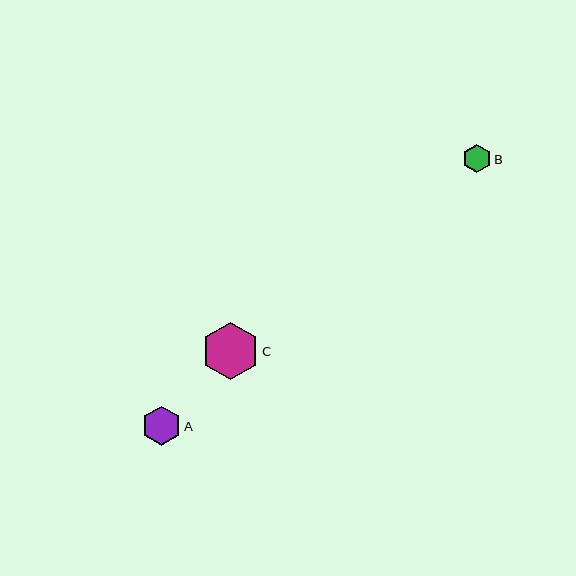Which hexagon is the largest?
Hexagon C is the largest with a size of approximately 57 pixels.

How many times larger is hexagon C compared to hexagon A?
Hexagon C is approximately 1.5 times the size of hexagon A.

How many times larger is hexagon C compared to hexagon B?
Hexagon C is approximately 2.0 times the size of hexagon B.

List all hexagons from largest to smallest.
From largest to smallest: C, A, B.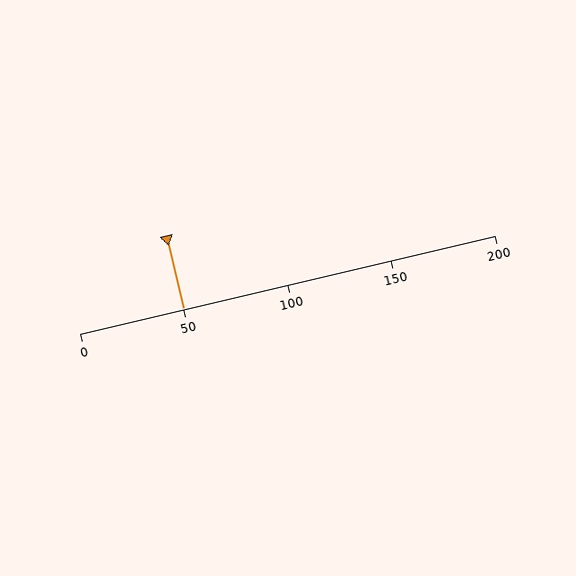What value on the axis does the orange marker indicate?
The marker indicates approximately 50.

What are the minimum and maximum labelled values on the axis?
The axis runs from 0 to 200.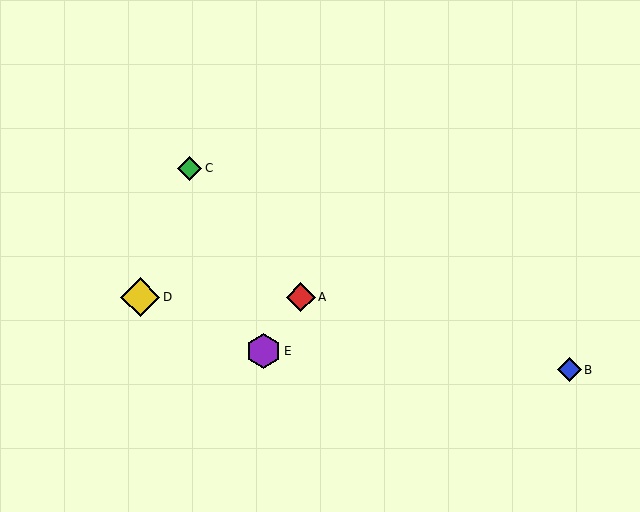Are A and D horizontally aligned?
Yes, both are at y≈297.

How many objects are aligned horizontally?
2 objects (A, D) are aligned horizontally.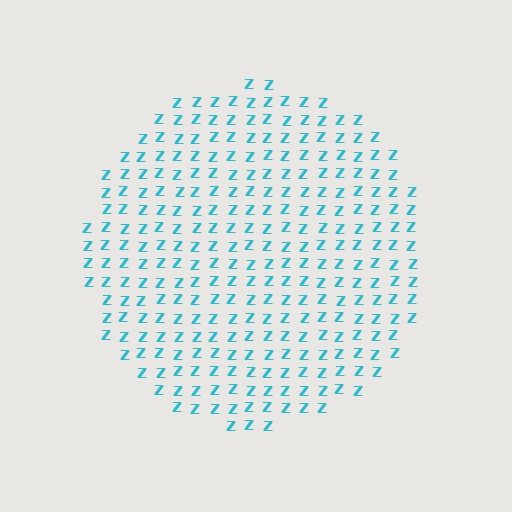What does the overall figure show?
The overall figure shows a circle.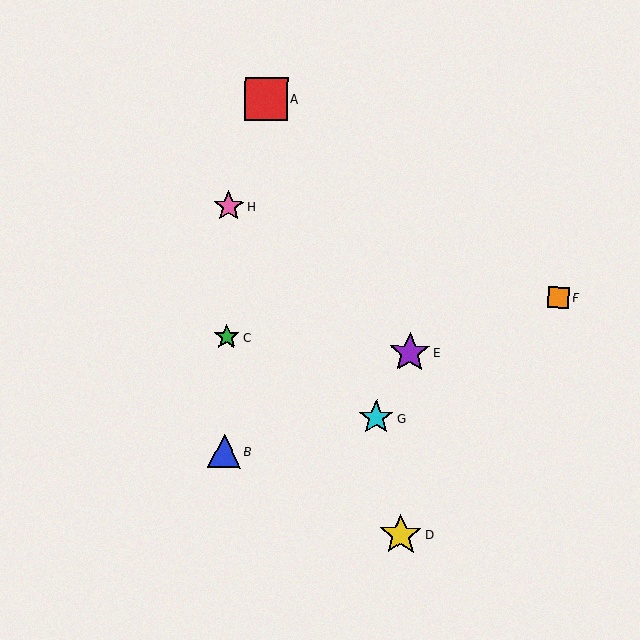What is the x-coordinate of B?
Object B is at x≈224.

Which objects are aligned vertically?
Objects B, C, H are aligned vertically.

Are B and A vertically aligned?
No, B is at x≈224 and A is at x≈266.